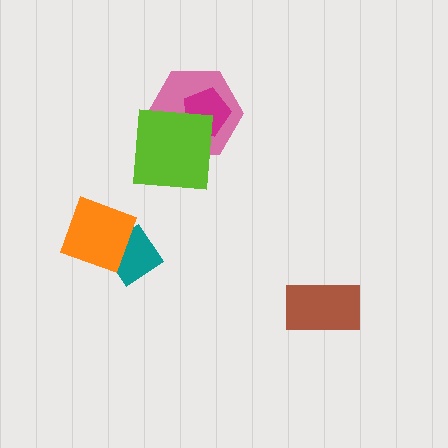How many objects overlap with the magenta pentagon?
2 objects overlap with the magenta pentagon.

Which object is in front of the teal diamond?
The orange square is in front of the teal diamond.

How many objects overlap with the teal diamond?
1 object overlaps with the teal diamond.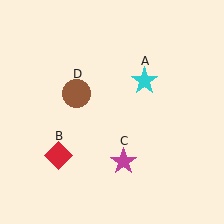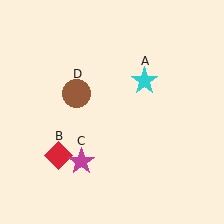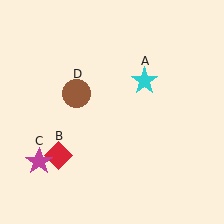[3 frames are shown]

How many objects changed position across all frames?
1 object changed position: magenta star (object C).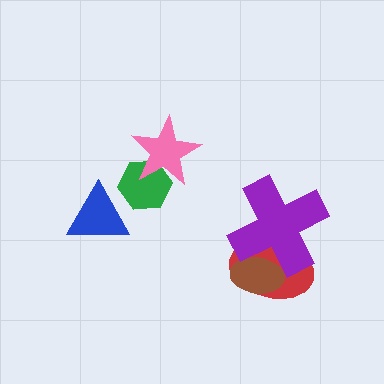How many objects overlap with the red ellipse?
2 objects overlap with the red ellipse.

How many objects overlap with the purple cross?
2 objects overlap with the purple cross.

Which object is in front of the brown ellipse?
The purple cross is in front of the brown ellipse.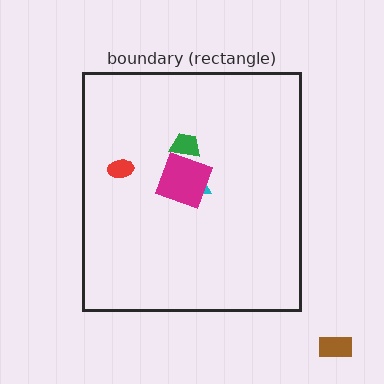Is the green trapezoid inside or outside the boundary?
Inside.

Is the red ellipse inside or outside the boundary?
Inside.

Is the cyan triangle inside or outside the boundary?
Inside.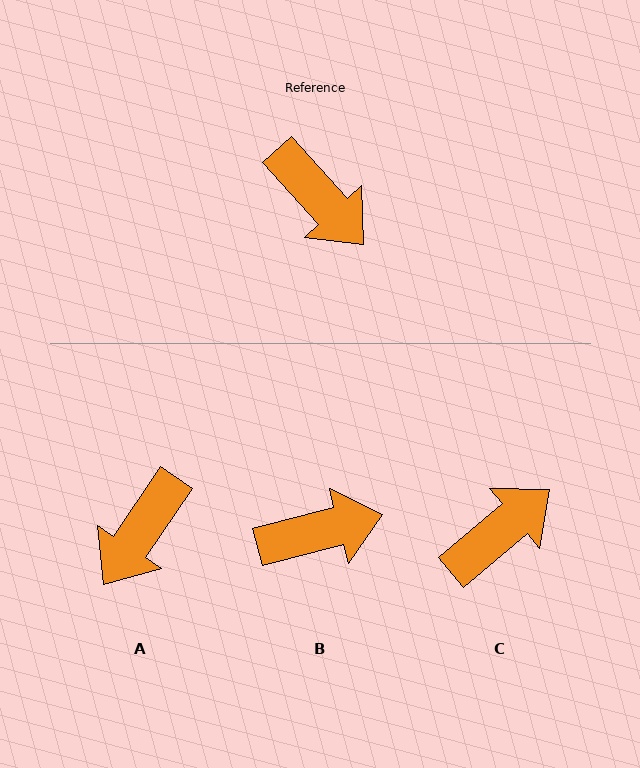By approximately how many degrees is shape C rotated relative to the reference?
Approximately 88 degrees counter-clockwise.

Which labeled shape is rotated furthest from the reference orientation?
C, about 88 degrees away.